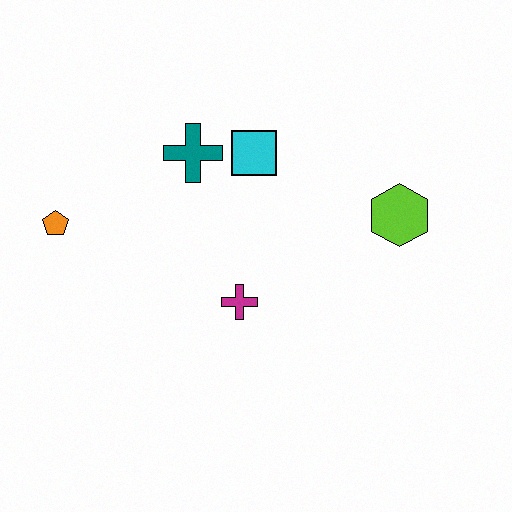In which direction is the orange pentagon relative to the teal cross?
The orange pentagon is to the left of the teal cross.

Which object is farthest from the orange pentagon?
The lime hexagon is farthest from the orange pentagon.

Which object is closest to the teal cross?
The cyan square is closest to the teal cross.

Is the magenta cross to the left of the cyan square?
Yes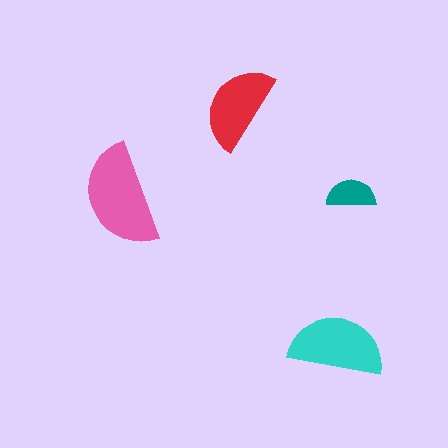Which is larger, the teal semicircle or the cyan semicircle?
The cyan one.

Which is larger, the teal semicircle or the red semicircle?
The red one.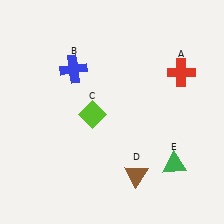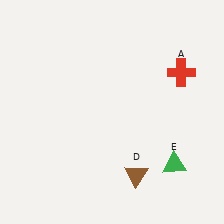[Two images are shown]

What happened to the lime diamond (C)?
The lime diamond (C) was removed in Image 2. It was in the bottom-left area of Image 1.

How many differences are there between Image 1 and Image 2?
There are 2 differences between the two images.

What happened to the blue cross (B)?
The blue cross (B) was removed in Image 2. It was in the top-left area of Image 1.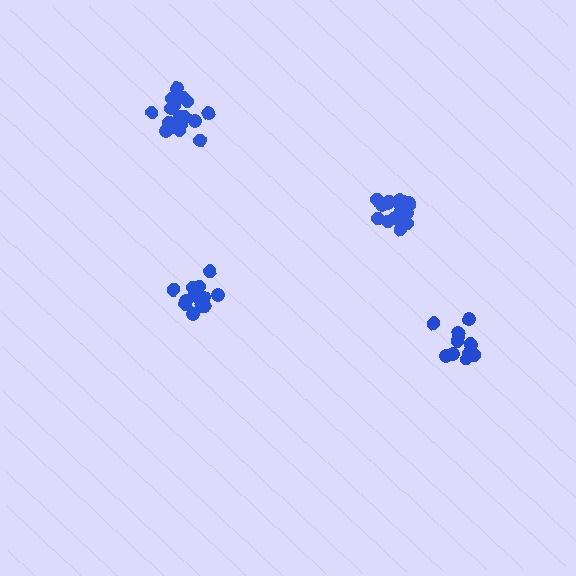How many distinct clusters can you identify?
There are 4 distinct clusters.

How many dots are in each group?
Group 1: 14 dots, Group 2: 19 dots, Group 3: 13 dots, Group 4: 18 dots (64 total).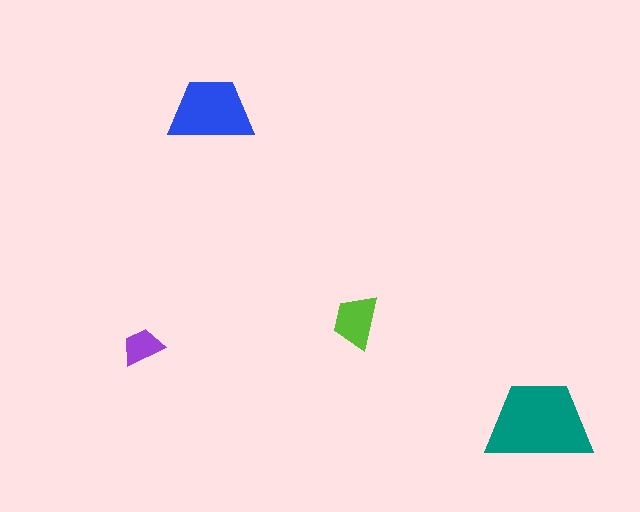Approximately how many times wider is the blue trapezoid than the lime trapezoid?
About 1.5 times wider.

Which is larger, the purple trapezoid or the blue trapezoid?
The blue one.